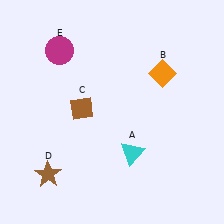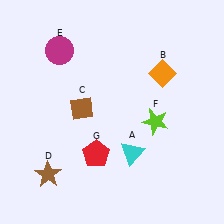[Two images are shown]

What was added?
A lime star (F), a red pentagon (G) were added in Image 2.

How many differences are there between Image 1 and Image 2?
There are 2 differences between the two images.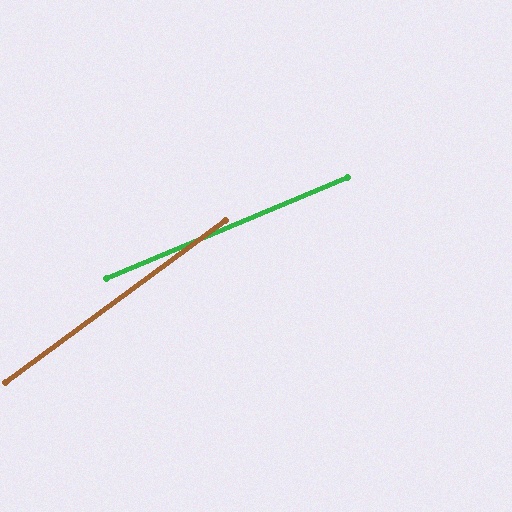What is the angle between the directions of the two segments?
Approximately 14 degrees.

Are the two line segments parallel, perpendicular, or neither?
Neither parallel nor perpendicular — they differ by about 14°.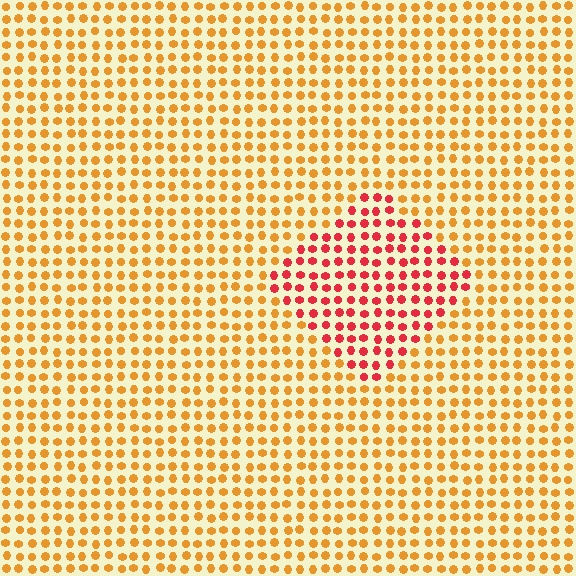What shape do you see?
I see a diamond.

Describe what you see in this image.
The image is filled with small orange elements in a uniform arrangement. A diamond-shaped region is visible where the elements are tinted to a slightly different hue, forming a subtle color boundary.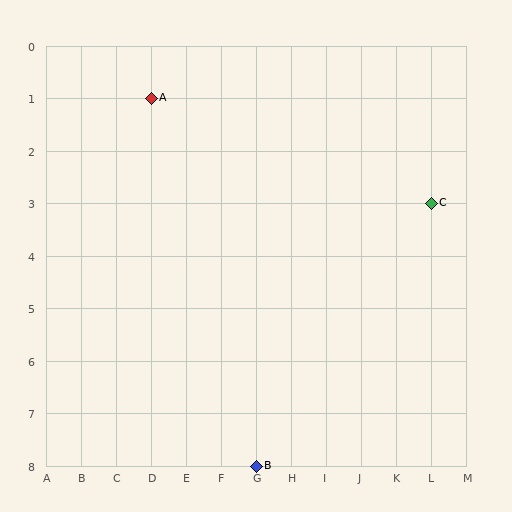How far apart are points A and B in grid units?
Points A and B are 3 columns and 7 rows apart (about 7.6 grid units diagonally).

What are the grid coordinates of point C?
Point C is at grid coordinates (L, 3).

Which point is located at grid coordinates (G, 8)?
Point B is at (G, 8).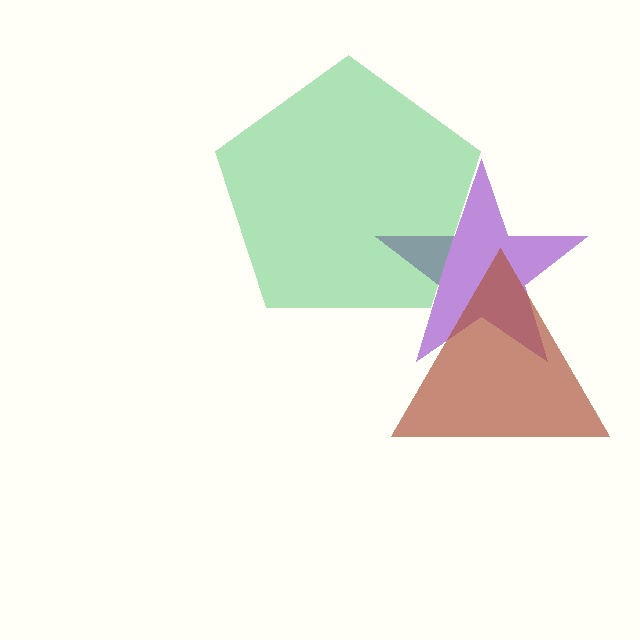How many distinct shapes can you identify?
There are 3 distinct shapes: a purple star, a brown triangle, a green pentagon.